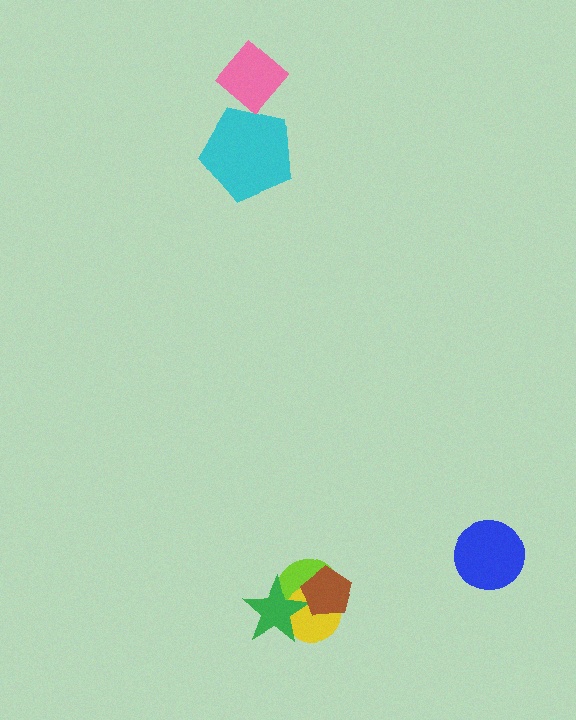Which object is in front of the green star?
The brown pentagon is in front of the green star.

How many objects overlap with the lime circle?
3 objects overlap with the lime circle.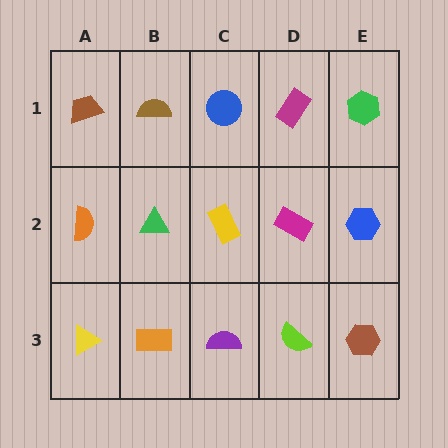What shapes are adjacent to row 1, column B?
A green triangle (row 2, column B), a brown trapezoid (row 1, column A), a blue circle (row 1, column C).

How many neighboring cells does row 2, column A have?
3.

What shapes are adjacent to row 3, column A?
An orange semicircle (row 2, column A), an orange rectangle (row 3, column B).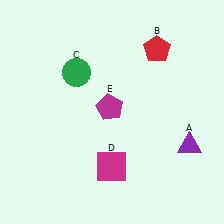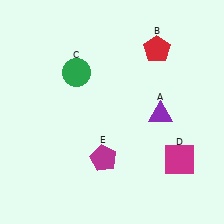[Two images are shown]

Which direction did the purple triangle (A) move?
The purple triangle (A) moved up.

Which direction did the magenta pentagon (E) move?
The magenta pentagon (E) moved down.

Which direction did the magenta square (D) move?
The magenta square (D) moved right.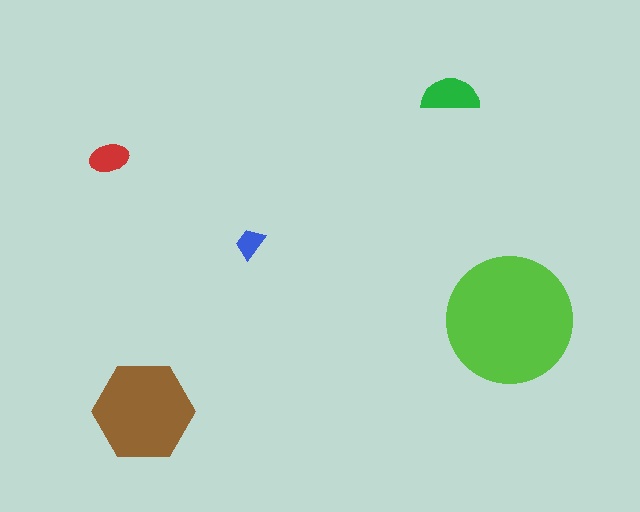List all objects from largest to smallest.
The lime circle, the brown hexagon, the green semicircle, the red ellipse, the blue trapezoid.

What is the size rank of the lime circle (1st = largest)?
1st.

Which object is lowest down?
The brown hexagon is bottommost.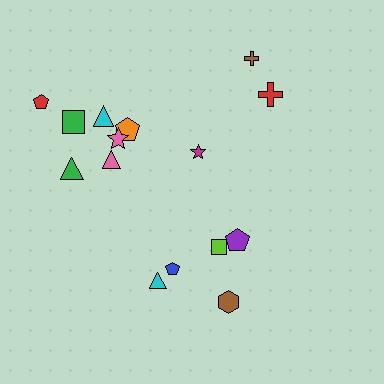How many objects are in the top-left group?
There are 7 objects.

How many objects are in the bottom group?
There are 5 objects.